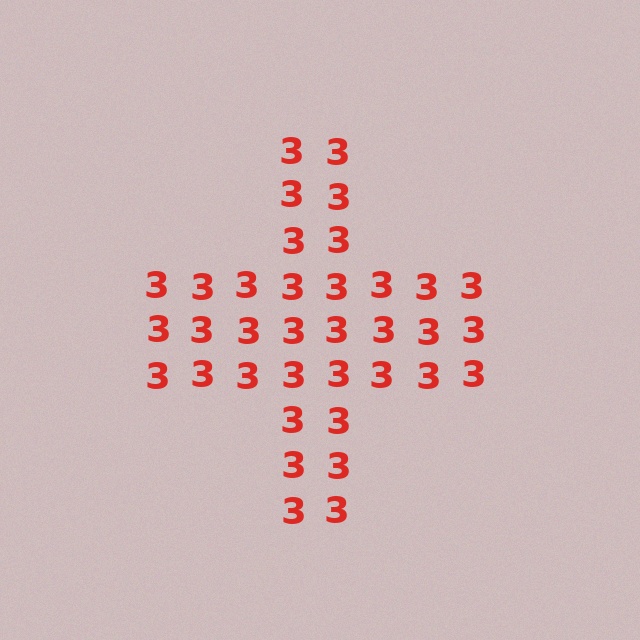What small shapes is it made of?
It is made of small digit 3's.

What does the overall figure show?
The overall figure shows a cross.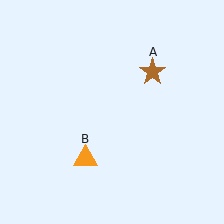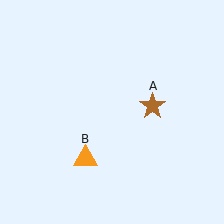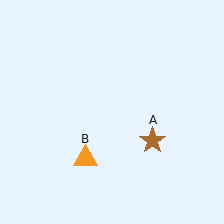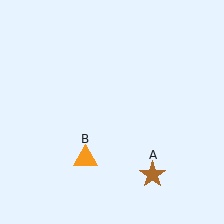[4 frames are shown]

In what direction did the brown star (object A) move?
The brown star (object A) moved down.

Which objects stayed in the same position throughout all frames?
Orange triangle (object B) remained stationary.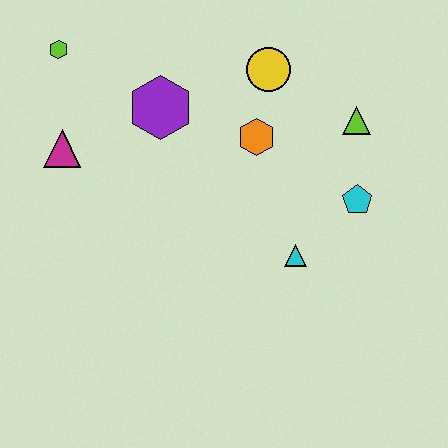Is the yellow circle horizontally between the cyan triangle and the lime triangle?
No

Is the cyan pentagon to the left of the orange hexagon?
No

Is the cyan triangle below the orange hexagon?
Yes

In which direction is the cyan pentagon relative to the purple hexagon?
The cyan pentagon is to the right of the purple hexagon.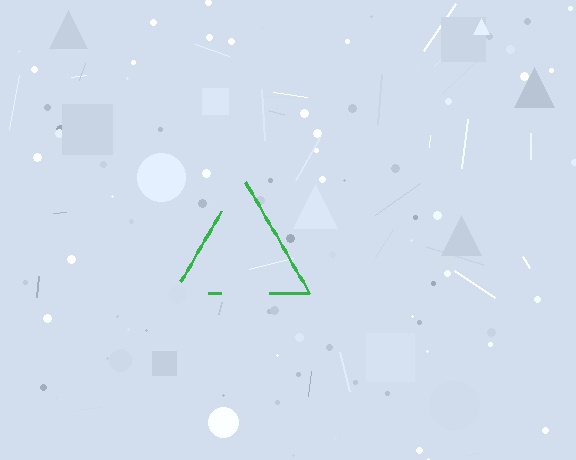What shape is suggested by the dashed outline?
The dashed outline suggests a triangle.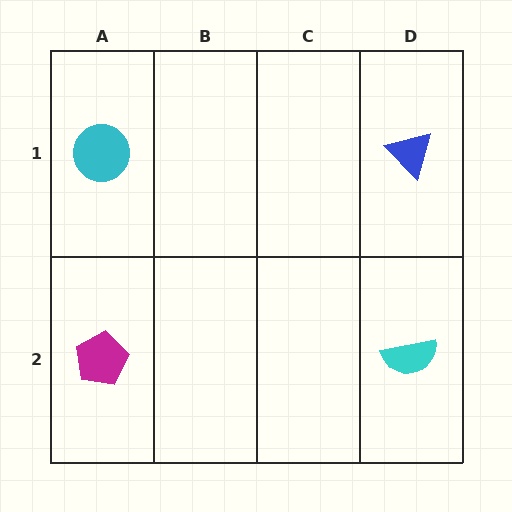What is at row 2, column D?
A cyan semicircle.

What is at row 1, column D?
A blue triangle.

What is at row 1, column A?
A cyan circle.